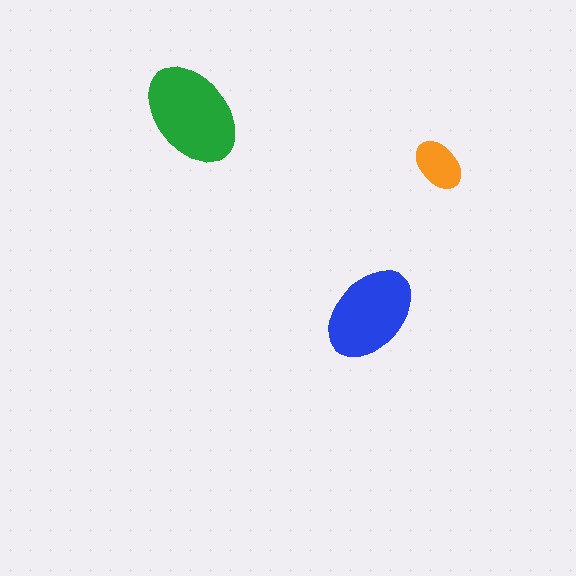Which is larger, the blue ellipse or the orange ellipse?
The blue one.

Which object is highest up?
The green ellipse is topmost.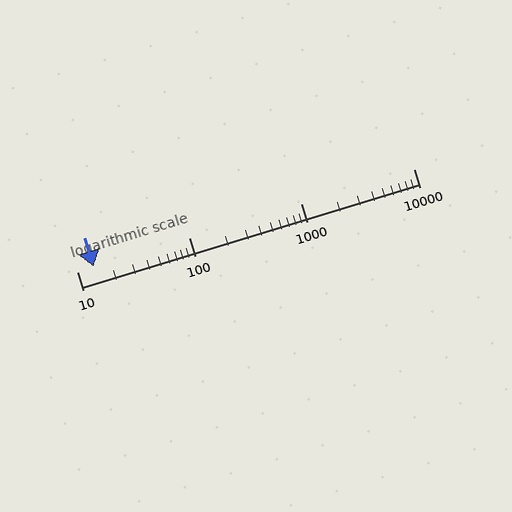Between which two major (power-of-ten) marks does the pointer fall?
The pointer is between 10 and 100.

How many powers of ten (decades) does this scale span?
The scale spans 3 decades, from 10 to 10000.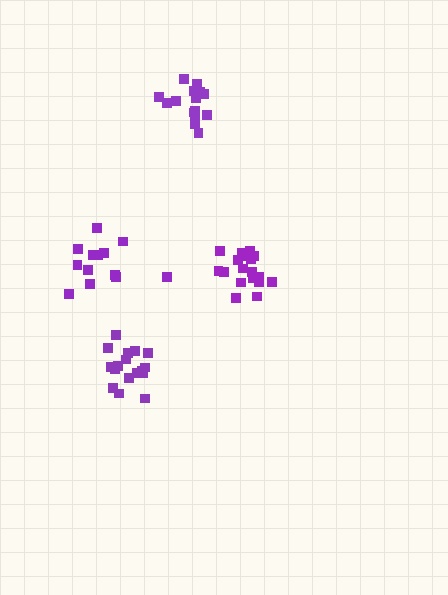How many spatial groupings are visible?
There are 4 spatial groupings.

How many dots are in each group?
Group 1: 17 dots, Group 2: 18 dots, Group 3: 15 dots, Group 4: 13 dots (63 total).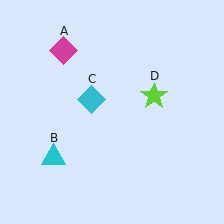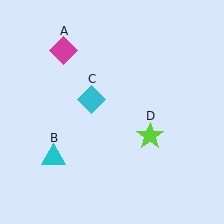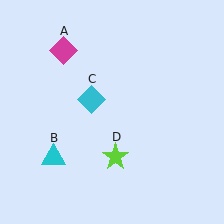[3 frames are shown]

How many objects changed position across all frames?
1 object changed position: lime star (object D).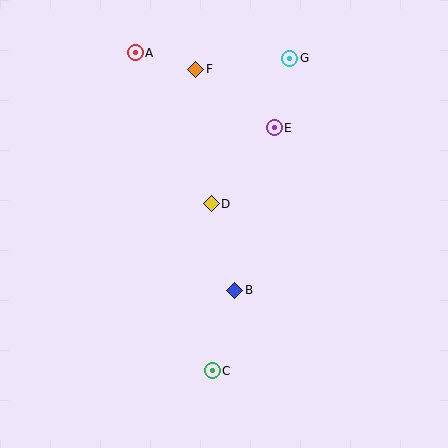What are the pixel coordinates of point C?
Point C is at (212, 371).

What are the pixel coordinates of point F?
Point F is at (196, 69).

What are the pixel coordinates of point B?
Point B is at (235, 290).